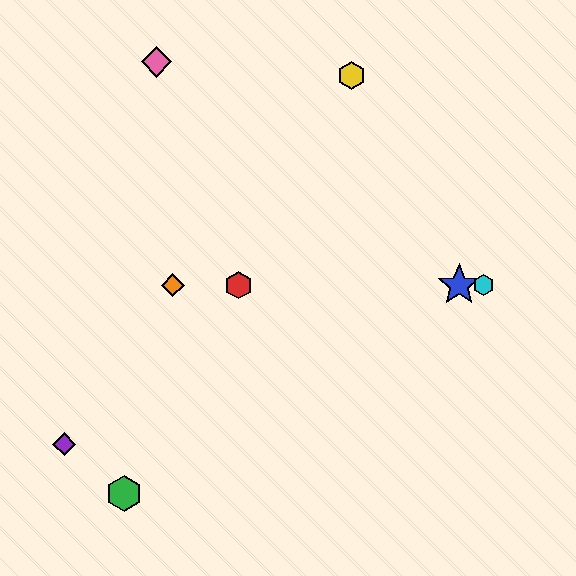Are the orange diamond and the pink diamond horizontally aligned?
No, the orange diamond is at y≈285 and the pink diamond is at y≈62.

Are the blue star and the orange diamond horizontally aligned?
Yes, both are at y≈285.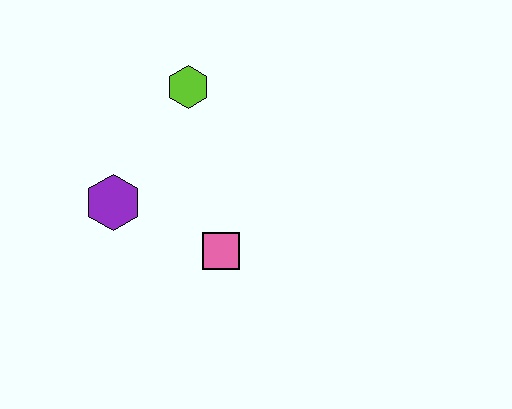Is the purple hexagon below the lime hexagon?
Yes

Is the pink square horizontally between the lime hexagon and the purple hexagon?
No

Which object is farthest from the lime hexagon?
The pink square is farthest from the lime hexagon.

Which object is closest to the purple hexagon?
The pink square is closest to the purple hexagon.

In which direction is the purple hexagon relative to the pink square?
The purple hexagon is to the left of the pink square.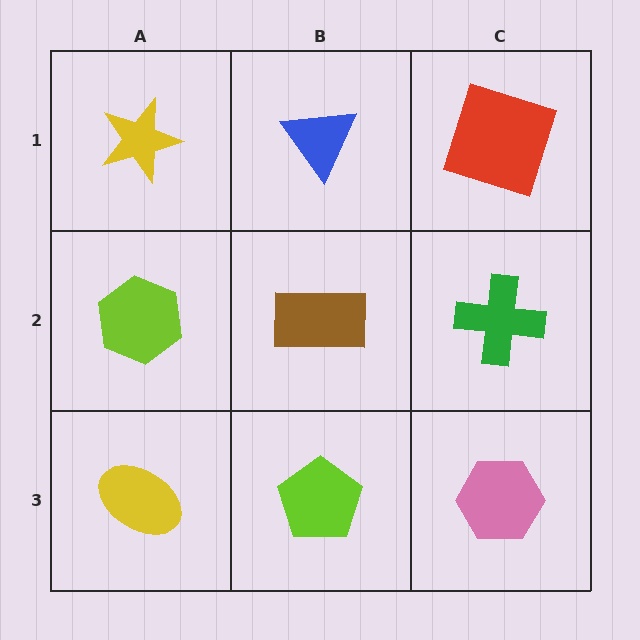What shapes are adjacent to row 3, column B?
A brown rectangle (row 2, column B), a yellow ellipse (row 3, column A), a pink hexagon (row 3, column C).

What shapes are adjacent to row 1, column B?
A brown rectangle (row 2, column B), a yellow star (row 1, column A), a red square (row 1, column C).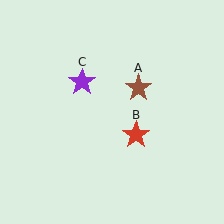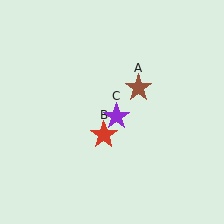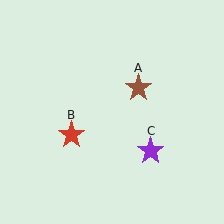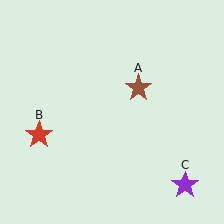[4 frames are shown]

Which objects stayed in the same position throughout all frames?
Brown star (object A) remained stationary.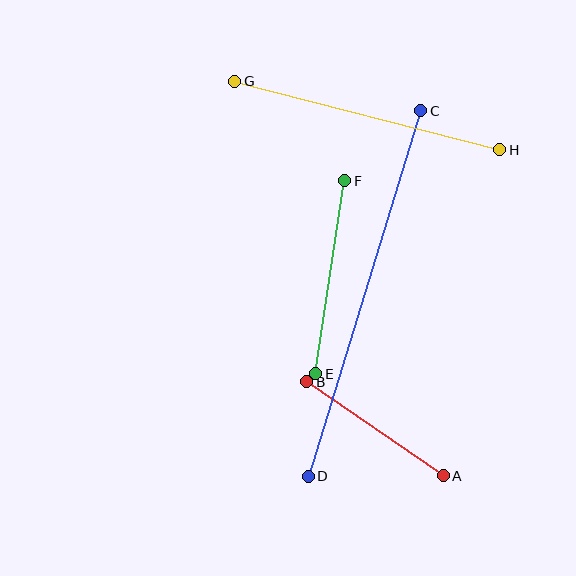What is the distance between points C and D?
The distance is approximately 383 pixels.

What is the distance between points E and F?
The distance is approximately 195 pixels.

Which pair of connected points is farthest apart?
Points C and D are farthest apart.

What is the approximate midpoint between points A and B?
The midpoint is at approximately (375, 429) pixels.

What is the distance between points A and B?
The distance is approximately 166 pixels.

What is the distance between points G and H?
The distance is approximately 274 pixels.